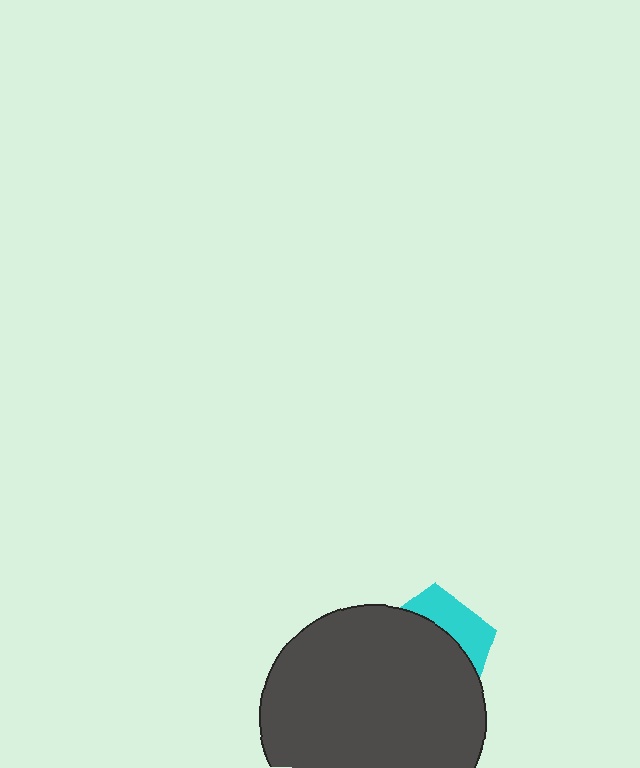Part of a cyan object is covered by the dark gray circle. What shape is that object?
It is a pentagon.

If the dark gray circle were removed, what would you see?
You would see the complete cyan pentagon.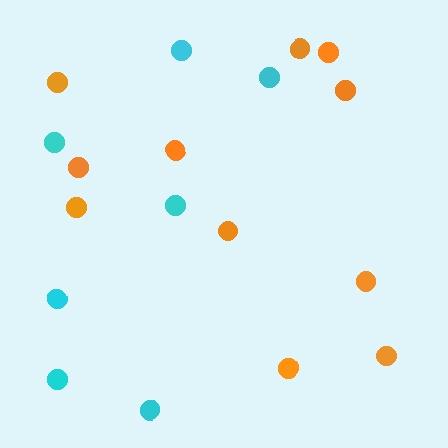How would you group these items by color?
There are 2 groups: one group of cyan circles (7) and one group of orange circles (11).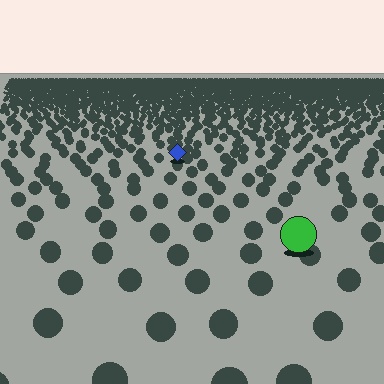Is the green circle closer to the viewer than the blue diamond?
Yes. The green circle is closer — you can tell from the texture gradient: the ground texture is coarser near it.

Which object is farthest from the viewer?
The blue diamond is farthest from the viewer. It appears smaller and the ground texture around it is denser.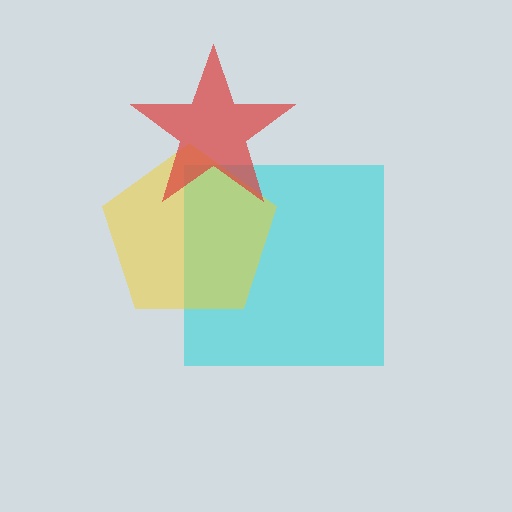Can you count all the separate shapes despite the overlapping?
Yes, there are 3 separate shapes.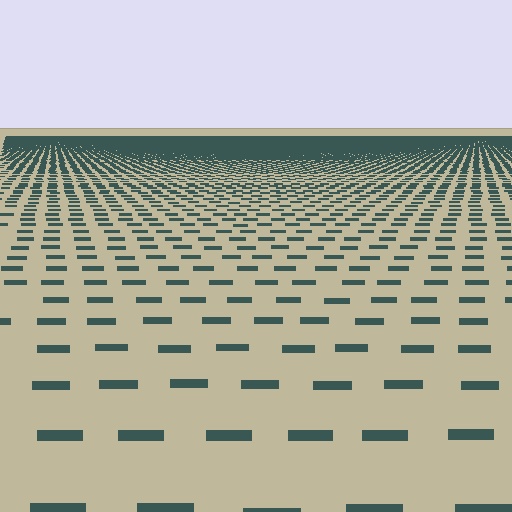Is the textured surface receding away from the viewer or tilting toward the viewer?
The surface is receding away from the viewer. Texture elements get smaller and denser toward the top.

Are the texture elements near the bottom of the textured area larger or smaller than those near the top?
Larger. Near the bottom, elements are closer to the viewer and appear at a bigger on-screen size.